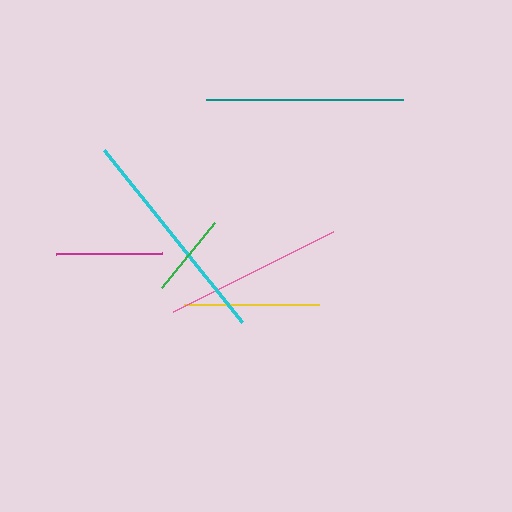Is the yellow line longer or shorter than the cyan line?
The cyan line is longer than the yellow line.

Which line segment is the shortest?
The green line is the shortest at approximately 84 pixels.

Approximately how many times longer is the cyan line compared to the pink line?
The cyan line is approximately 1.2 times the length of the pink line.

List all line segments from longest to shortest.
From longest to shortest: cyan, teal, pink, yellow, magenta, green.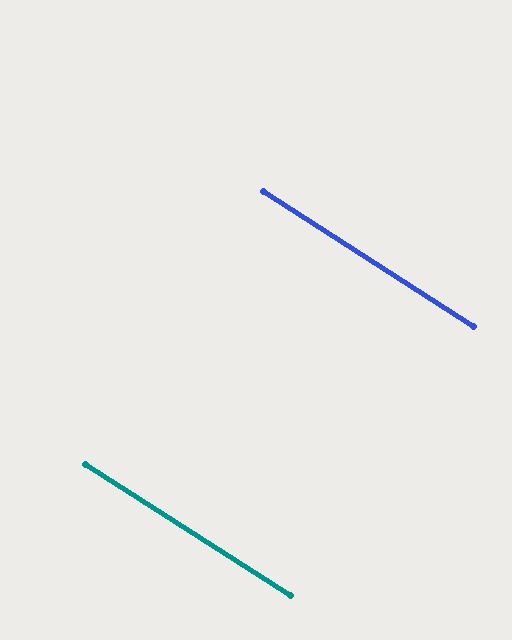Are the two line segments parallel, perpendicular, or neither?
Parallel — their directions differ by only 0.1°.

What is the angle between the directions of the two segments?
Approximately 0 degrees.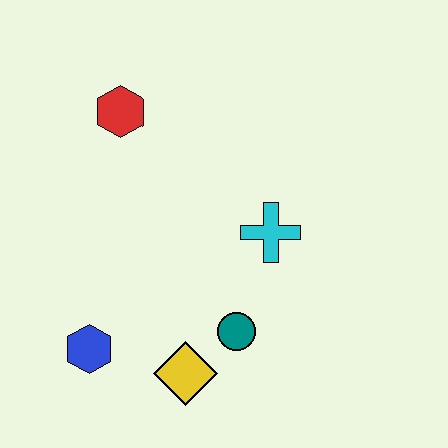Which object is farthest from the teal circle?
The red hexagon is farthest from the teal circle.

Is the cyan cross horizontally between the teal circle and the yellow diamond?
No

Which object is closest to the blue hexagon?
The yellow diamond is closest to the blue hexagon.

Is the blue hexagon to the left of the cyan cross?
Yes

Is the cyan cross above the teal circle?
Yes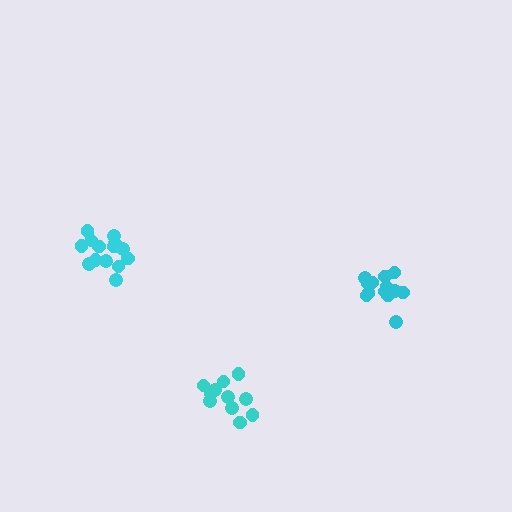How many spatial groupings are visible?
There are 3 spatial groupings.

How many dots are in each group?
Group 1: 15 dots, Group 2: 13 dots, Group 3: 11 dots (39 total).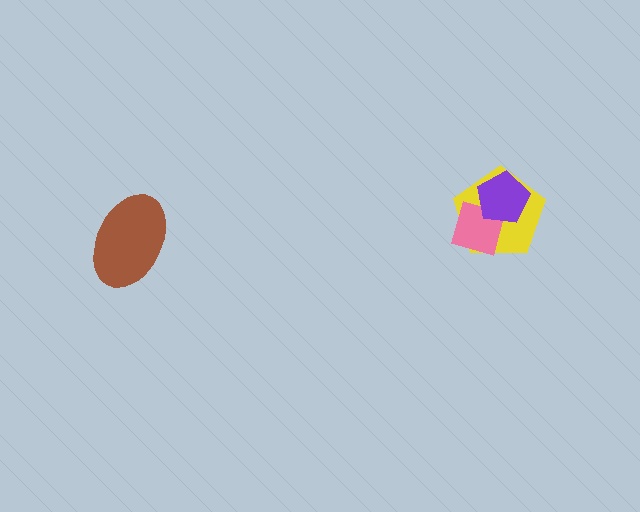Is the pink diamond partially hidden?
Yes, it is partially covered by another shape.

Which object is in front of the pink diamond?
The purple pentagon is in front of the pink diamond.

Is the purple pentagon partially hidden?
No, no other shape covers it.